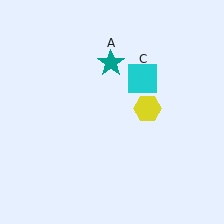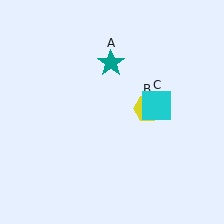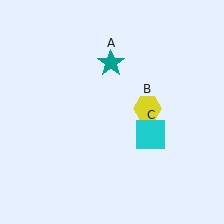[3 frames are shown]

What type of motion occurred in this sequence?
The cyan square (object C) rotated clockwise around the center of the scene.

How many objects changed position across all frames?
1 object changed position: cyan square (object C).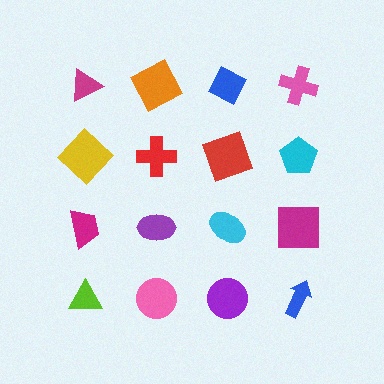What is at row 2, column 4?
A cyan pentagon.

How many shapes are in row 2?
4 shapes.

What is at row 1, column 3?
A blue diamond.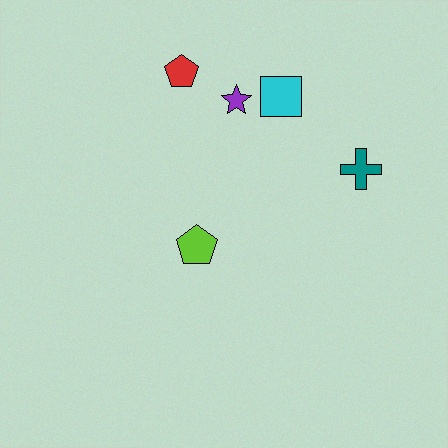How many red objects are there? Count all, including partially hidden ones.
There is 1 red object.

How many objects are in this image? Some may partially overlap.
There are 5 objects.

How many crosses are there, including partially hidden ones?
There is 1 cross.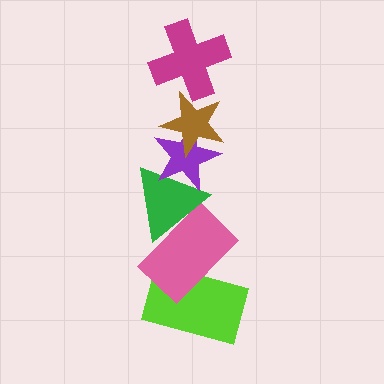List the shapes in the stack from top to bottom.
From top to bottom: the magenta cross, the brown star, the purple star, the green triangle, the pink rectangle, the lime rectangle.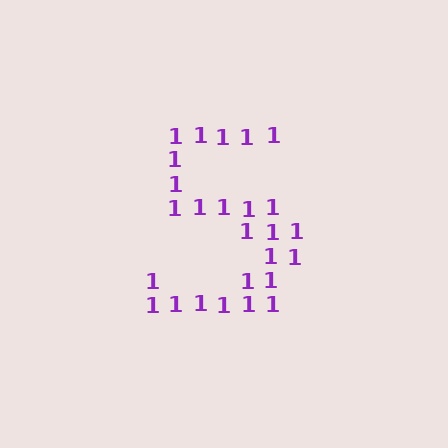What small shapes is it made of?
It is made of small digit 1's.